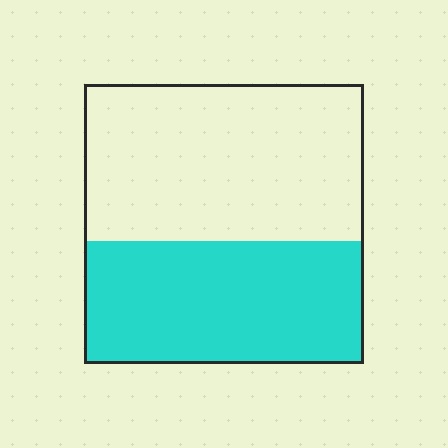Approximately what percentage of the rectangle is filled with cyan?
Approximately 45%.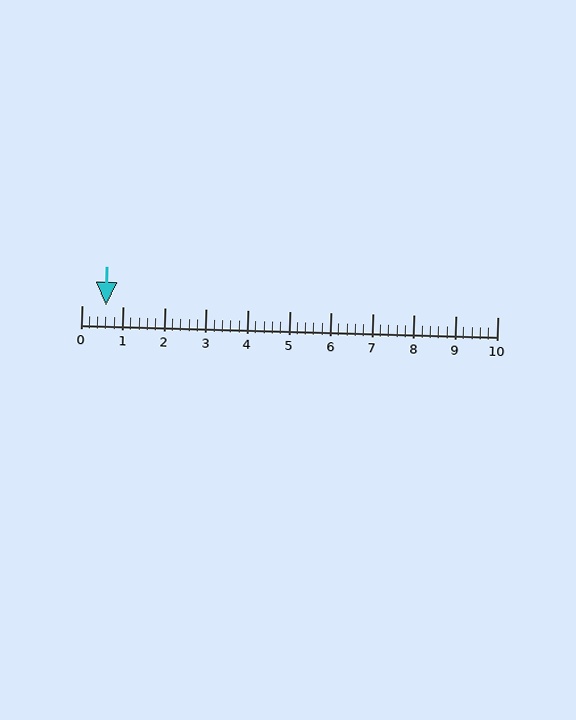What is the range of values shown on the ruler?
The ruler shows values from 0 to 10.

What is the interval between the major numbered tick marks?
The major tick marks are spaced 1 units apart.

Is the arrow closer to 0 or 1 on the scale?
The arrow is closer to 1.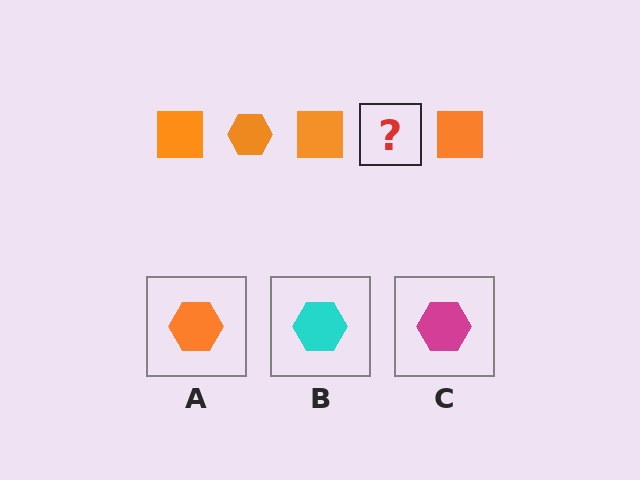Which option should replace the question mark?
Option A.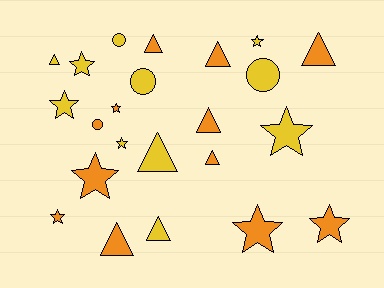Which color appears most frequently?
Orange, with 12 objects.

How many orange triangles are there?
There are 6 orange triangles.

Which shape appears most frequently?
Star, with 10 objects.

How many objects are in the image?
There are 23 objects.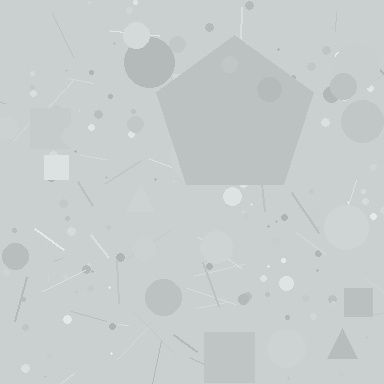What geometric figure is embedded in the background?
A pentagon is embedded in the background.